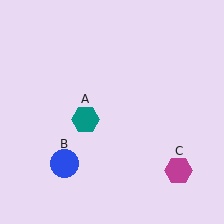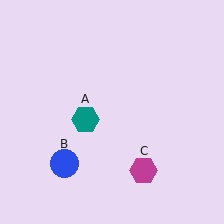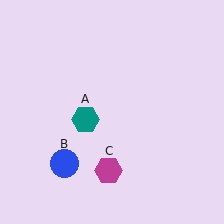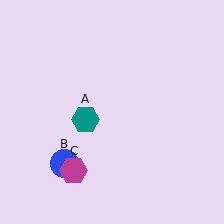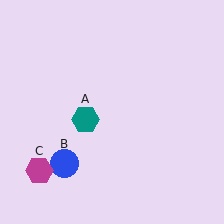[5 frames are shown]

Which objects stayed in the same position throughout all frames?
Teal hexagon (object A) and blue circle (object B) remained stationary.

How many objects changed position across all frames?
1 object changed position: magenta hexagon (object C).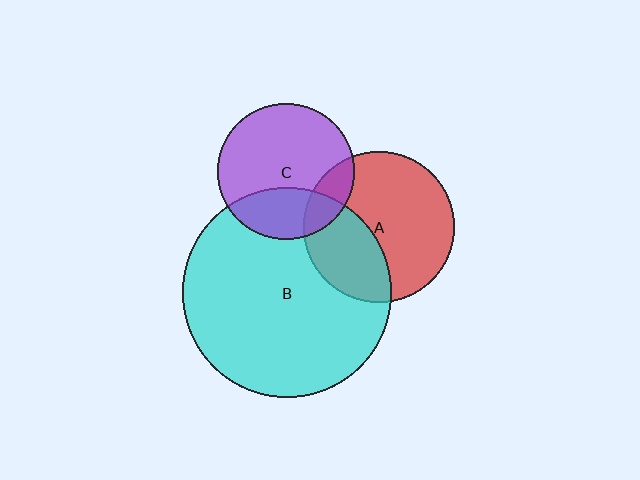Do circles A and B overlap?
Yes.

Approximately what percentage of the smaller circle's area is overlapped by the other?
Approximately 35%.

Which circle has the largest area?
Circle B (cyan).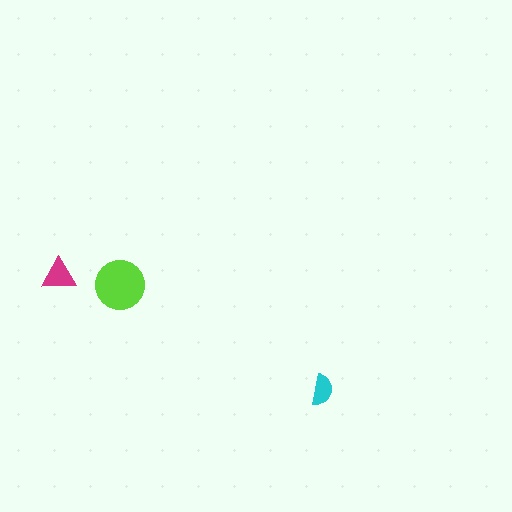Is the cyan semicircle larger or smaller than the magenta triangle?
Smaller.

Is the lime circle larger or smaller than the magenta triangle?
Larger.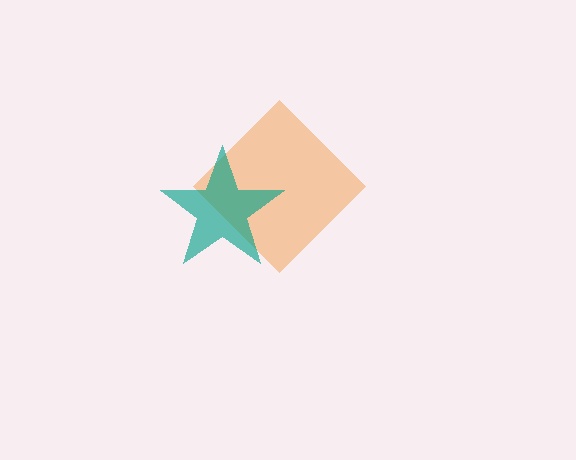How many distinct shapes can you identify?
There are 2 distinct shapes: an orange diamond, a teal star.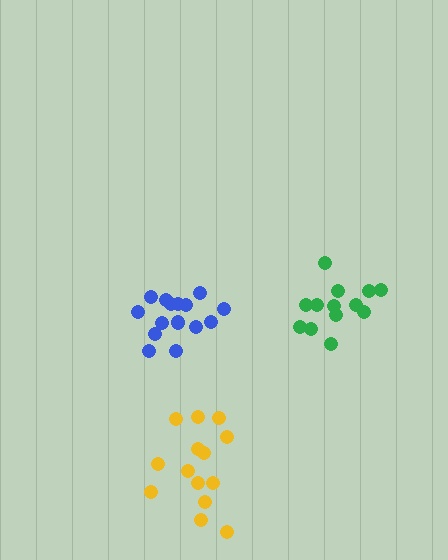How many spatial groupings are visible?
There are 3 spatial groupings.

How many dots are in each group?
Group 1: 14 dots, Group 2: 13 dots, Group 3: 16 dots (43 total).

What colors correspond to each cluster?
The clusters are colored: yellow, green, blue.